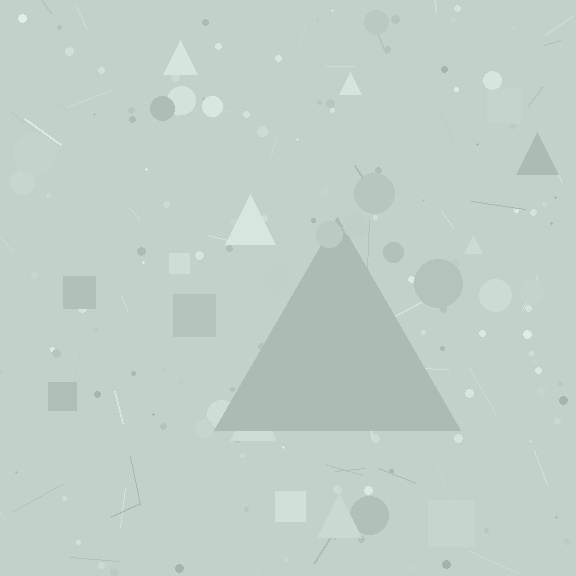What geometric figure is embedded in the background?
A triangle is embedded in the background.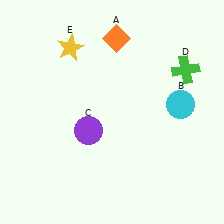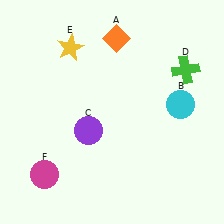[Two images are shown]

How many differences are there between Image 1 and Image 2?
There is 1 difference between the two images.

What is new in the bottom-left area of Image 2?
A magenta circle (F) was added in the bottom-left area of Image 2.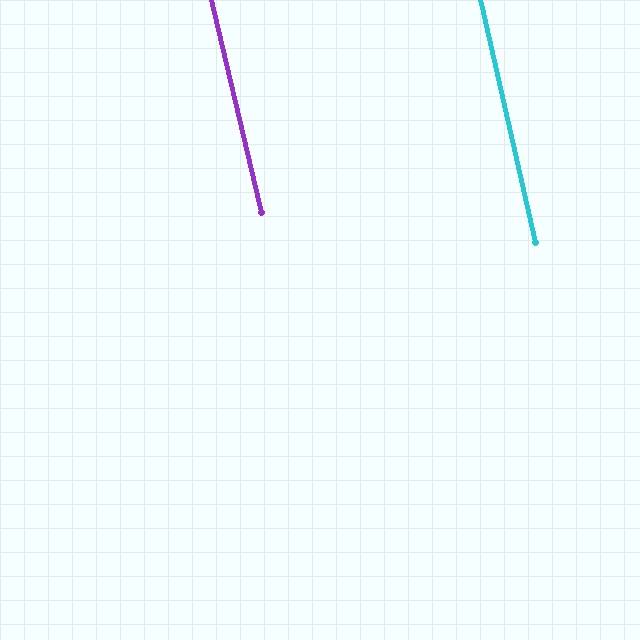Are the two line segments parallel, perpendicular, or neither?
Parallel — their directions differ by only 0.4°.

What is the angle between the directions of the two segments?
Approximately 0 degrees.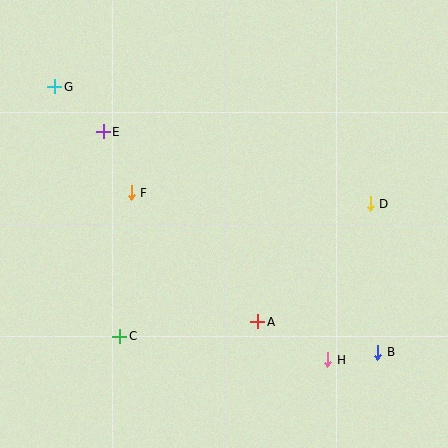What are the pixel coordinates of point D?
Point D is at (370, 204).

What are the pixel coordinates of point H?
Point H is at (328, 360).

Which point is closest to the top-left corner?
Point G is closest to the top-left corner.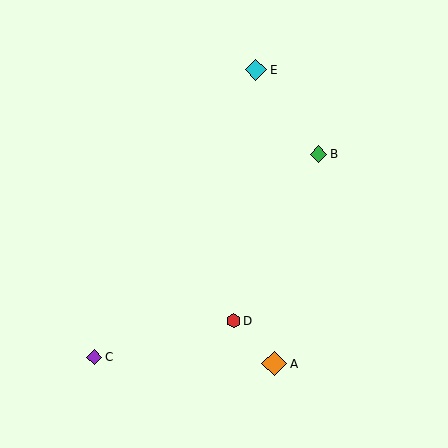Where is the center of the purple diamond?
The center of the purple diamond is at (94, 357).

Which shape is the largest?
The orange diamond (labeled A) is the largest.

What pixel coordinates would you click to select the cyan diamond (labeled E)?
Click at (256, 70) to select the cyan diamond E.